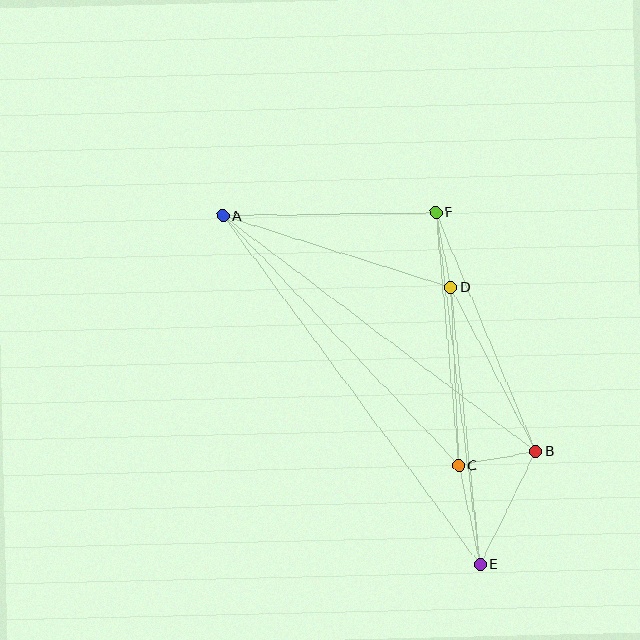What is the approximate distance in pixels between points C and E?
The distance between C and E is approximately 101 pixels.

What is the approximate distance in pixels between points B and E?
The distance between B and E is approximately 127 pixels.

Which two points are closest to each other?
Points D and F are closest to each other.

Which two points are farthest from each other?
Points A and E are farthest from each other.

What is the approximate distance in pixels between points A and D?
The distance between A and D is approximately 239 pixels.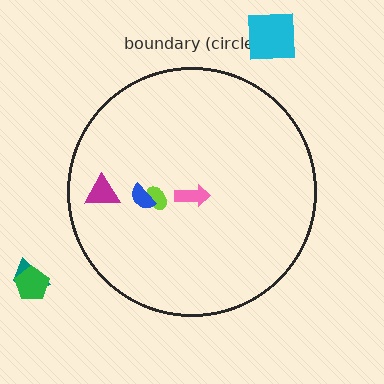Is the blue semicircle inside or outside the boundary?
Inside.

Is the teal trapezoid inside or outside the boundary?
Outside.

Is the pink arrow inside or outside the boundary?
Inside.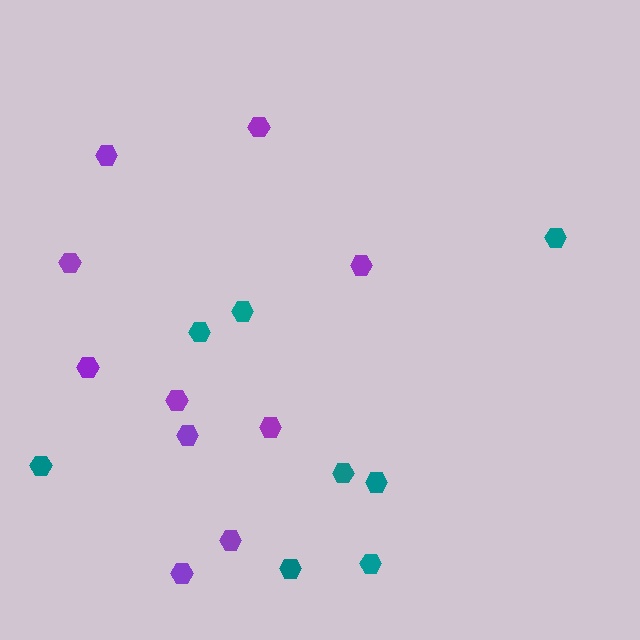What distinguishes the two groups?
There are 2 groups: one group of purple hexagons (10) and one group of teal hexagons (8).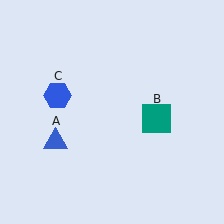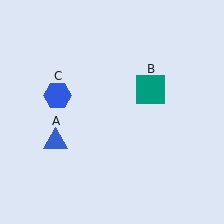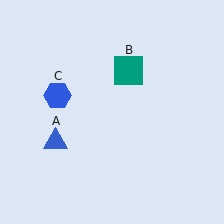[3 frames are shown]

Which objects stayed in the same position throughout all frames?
Blue triangle (object A) and blue hexagon (object C) remained stationary.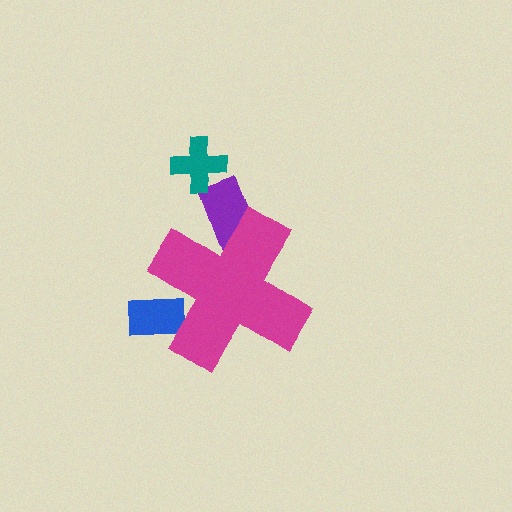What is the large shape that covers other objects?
A magenta cross.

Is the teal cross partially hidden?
No, the teal cross is fully visible.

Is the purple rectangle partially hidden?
Yes, the purple rectangle is partially hidden behind the magenta cross.